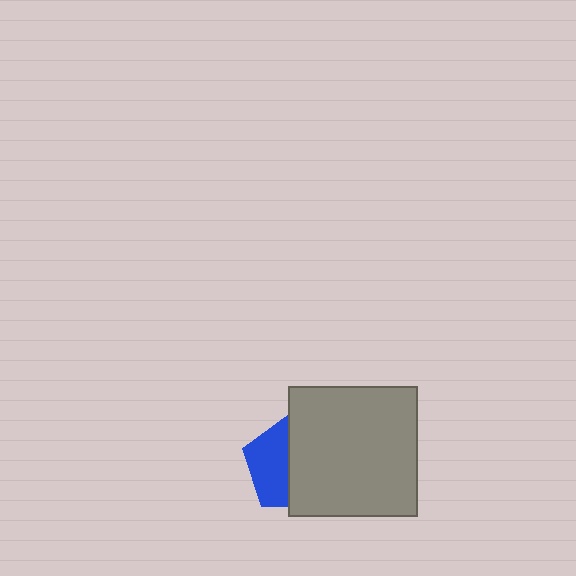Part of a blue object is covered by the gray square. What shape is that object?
It is a pentagon.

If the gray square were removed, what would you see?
You would see the complete blue pentagon.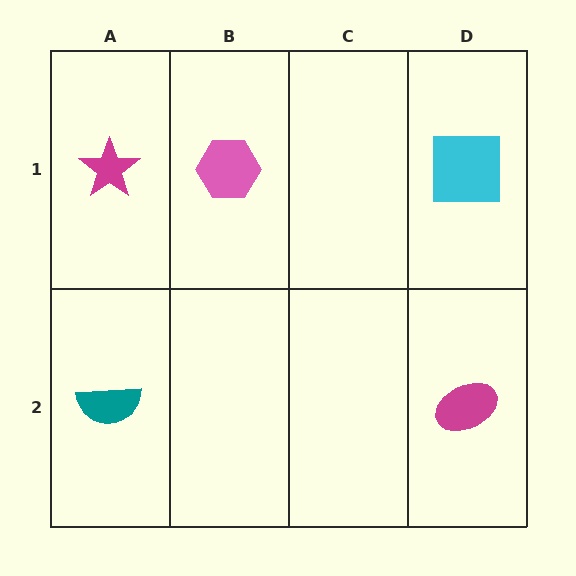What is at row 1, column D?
A cyan square.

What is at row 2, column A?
A teal semicircle.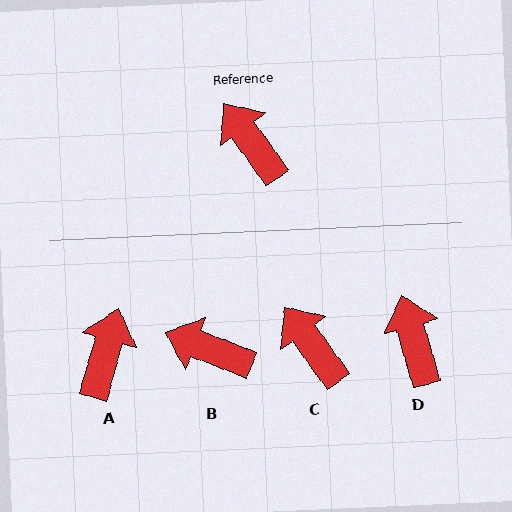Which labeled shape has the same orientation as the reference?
C.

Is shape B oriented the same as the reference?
No, it is off by about 33 degrees.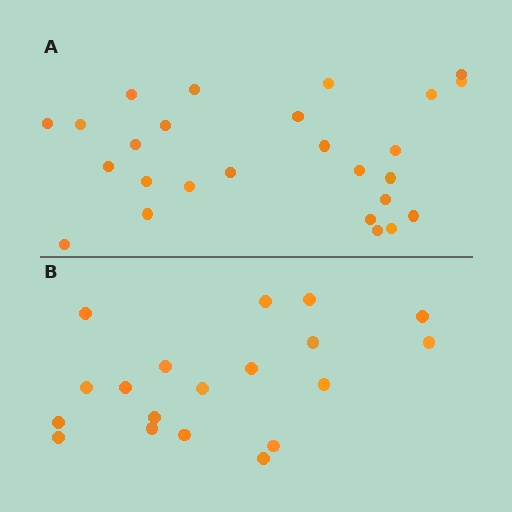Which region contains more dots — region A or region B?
Region A (the top region) has more dots.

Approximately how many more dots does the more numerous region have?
Region A has roughly 8 or so more dots than region B.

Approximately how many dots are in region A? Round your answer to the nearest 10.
About 30 dots. (The exact count is 26, which rounds to 30.)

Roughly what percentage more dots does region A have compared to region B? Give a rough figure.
About 35% more.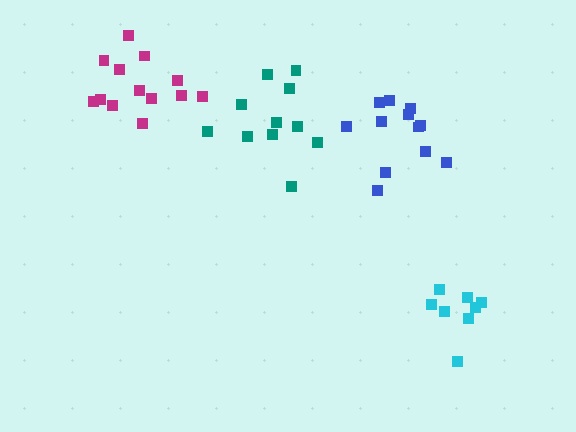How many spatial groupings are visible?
There are 4 spatial groupings.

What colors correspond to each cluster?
The clusters are colored: cyan, teal, blue, magenta.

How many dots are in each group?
Group 1: 8 dots, Group 2: 11 dots, Group 3: 12 dots, Group 4: 13 dots (44 total).